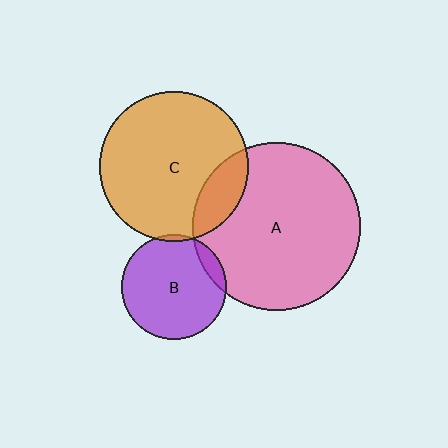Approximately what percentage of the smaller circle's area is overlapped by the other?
Approximately 10%.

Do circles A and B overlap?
Yes.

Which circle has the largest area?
Circle A (pink).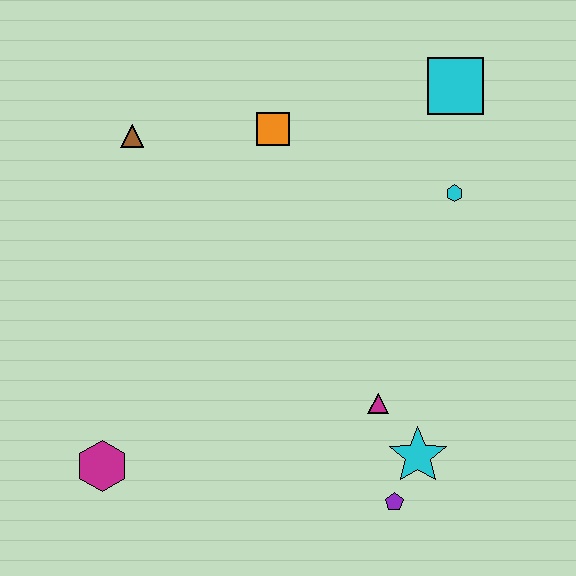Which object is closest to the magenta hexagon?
The magenta triangle is closest to the magenta hexagon.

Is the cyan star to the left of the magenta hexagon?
No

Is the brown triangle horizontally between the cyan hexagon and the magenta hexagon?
Yes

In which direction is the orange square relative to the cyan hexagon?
The orange square is to the left of the cyan hexagon.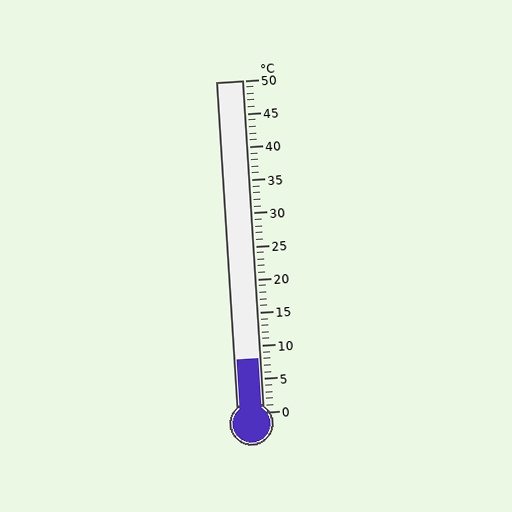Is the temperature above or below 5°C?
The temperature is above 5°C.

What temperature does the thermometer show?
The thermometer shows approximately 8°C.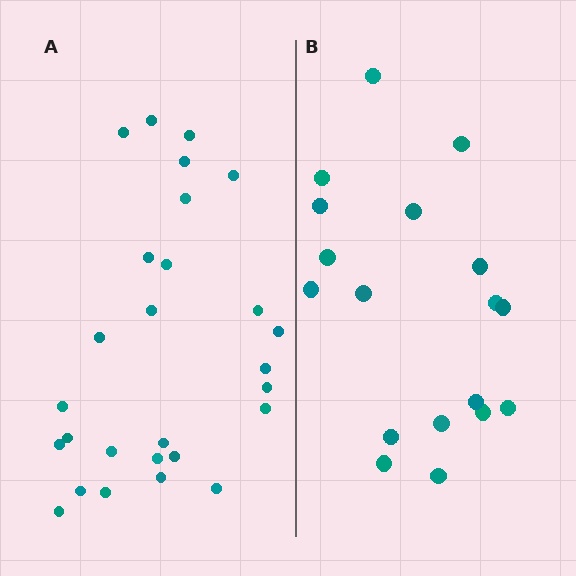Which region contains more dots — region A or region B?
Region A (the left region) has more dots.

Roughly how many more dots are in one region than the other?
Region A has roughly 8 or so more dots than region B.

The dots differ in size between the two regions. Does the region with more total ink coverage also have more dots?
No. Region B has more total ink coverage because its dots are larger, but region A actually contains more individual dots. Total area can be misleading — the number of items is what matters here.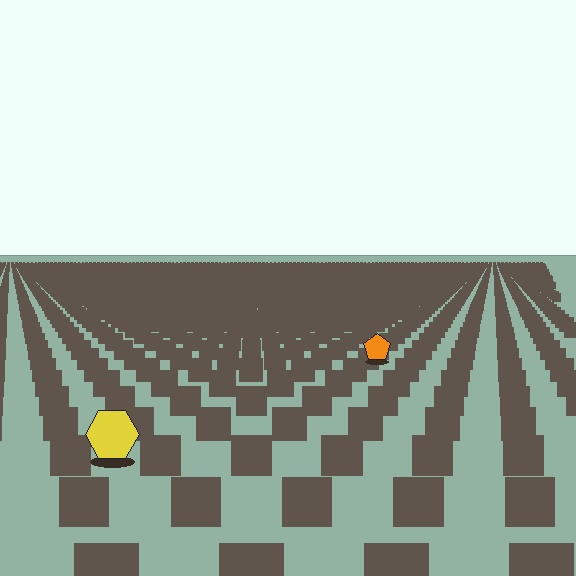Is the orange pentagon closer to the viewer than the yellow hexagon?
No. The yellow hexagon is closer — you can tell from the texture gradient: the ground texture is coarser near it.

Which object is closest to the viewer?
The yellow hexagon is closest. The texture marks near it are larger and more spread out.